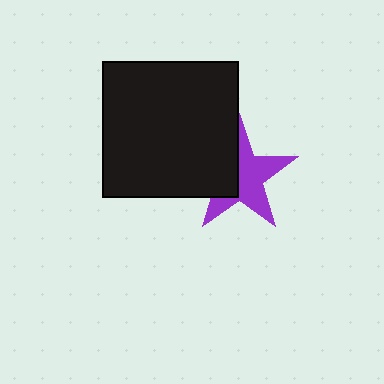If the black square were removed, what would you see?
You would see the complete purple star.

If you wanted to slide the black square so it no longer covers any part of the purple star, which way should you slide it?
Slide it left — that is the most direct way to separate the two shapes.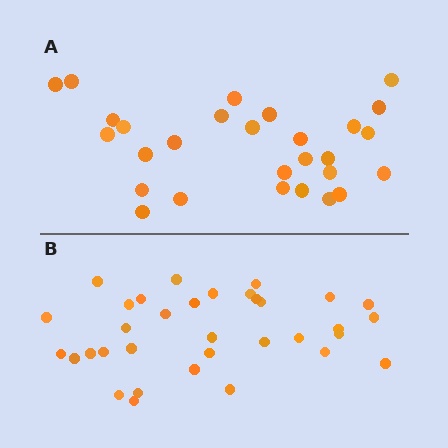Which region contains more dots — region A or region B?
Region B (the bottom region) has more dots.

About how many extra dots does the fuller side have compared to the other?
Region B has about 6 more dots than region A.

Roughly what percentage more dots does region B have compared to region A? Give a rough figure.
About 20% more.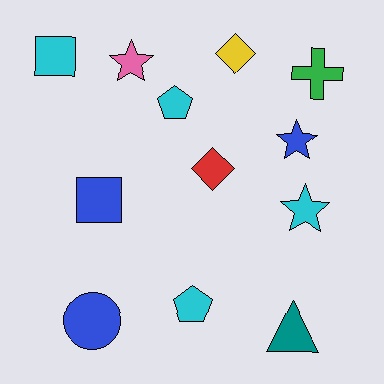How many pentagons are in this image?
There are 2 pentagons.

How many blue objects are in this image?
There are 3 blue objects.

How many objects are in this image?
There are 12 objects.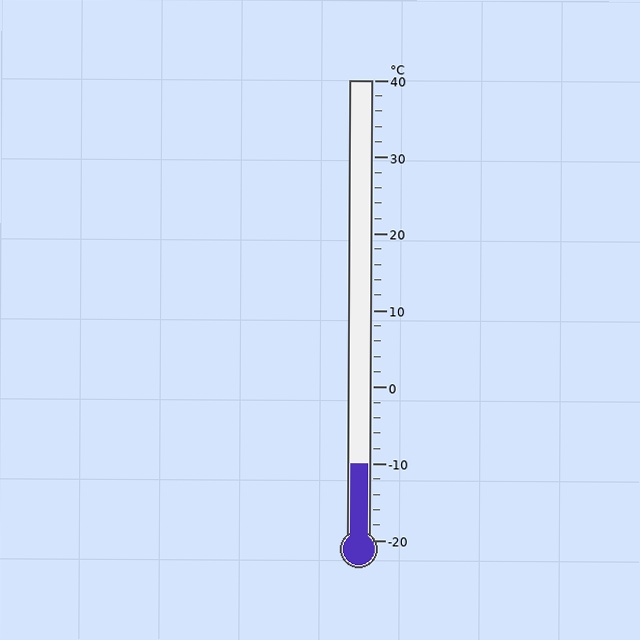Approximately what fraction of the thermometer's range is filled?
The thermometer is filled to approximately 15% of its range.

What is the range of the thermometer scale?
The thermometer scale ranges from -20°C to 40°C.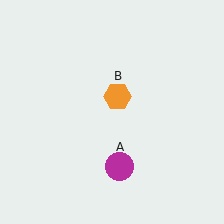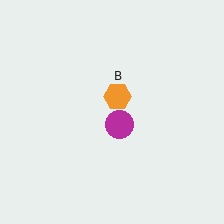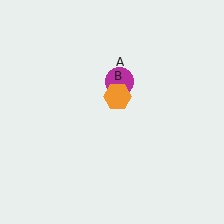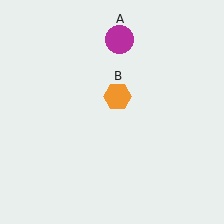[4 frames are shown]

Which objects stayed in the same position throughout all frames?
Orange hexagon (object B) remained stationary.